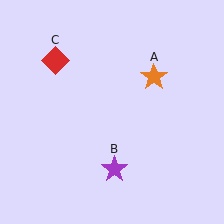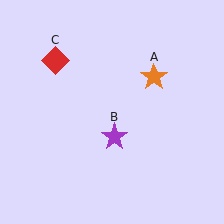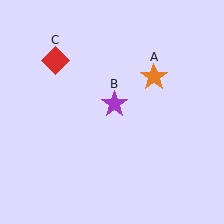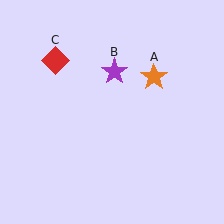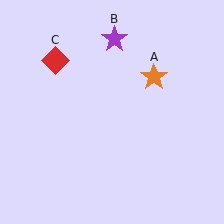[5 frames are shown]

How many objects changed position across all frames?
1 object changed position: purple star (object B).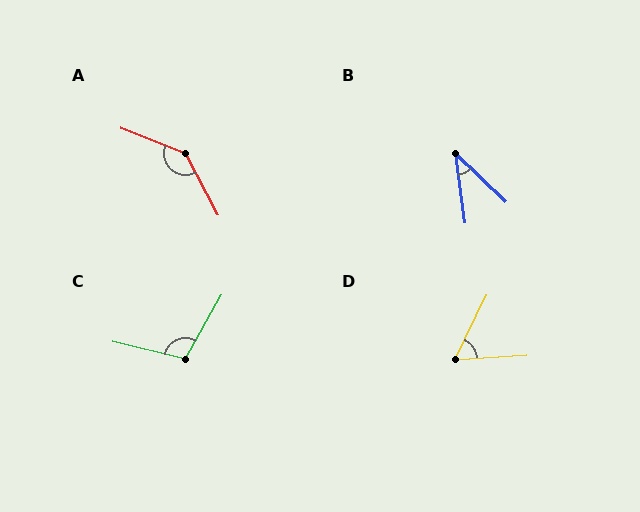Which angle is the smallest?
B, at approximately 38 degrees.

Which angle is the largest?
A, at approximately 140 degrees.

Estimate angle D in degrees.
Approximately 61 degrees.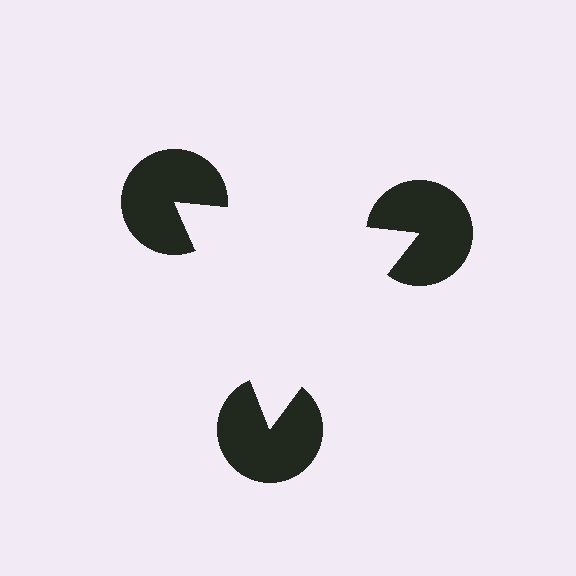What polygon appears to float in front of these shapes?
An illusory triangle — its edges are inferred from the aligned wedge cuts in the pac-man discs, not physically drawn.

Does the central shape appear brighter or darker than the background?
It typically appears slightly brighter than the background, even though no actual brightness change is drawn.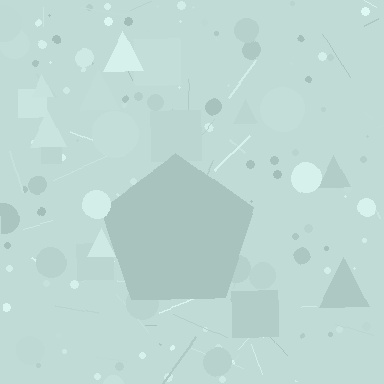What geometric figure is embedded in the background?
A pentagon is embedded in the background.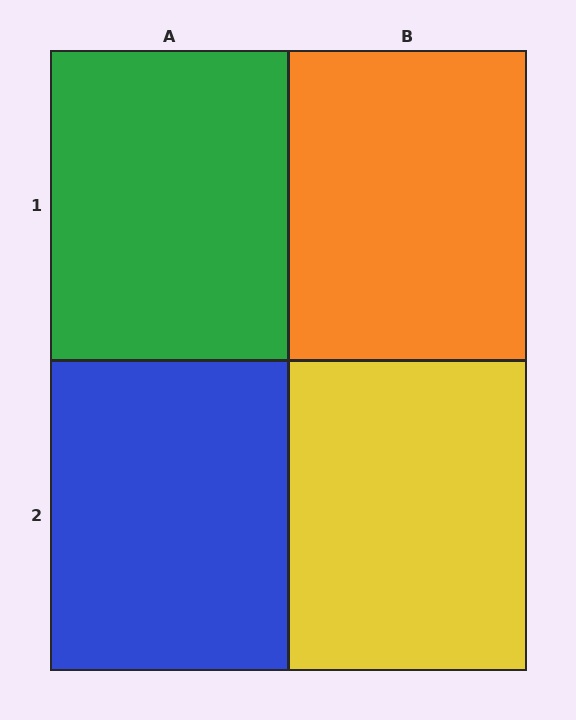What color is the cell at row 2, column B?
Yellow.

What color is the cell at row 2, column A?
Blue.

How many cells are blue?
1 cell is blue.